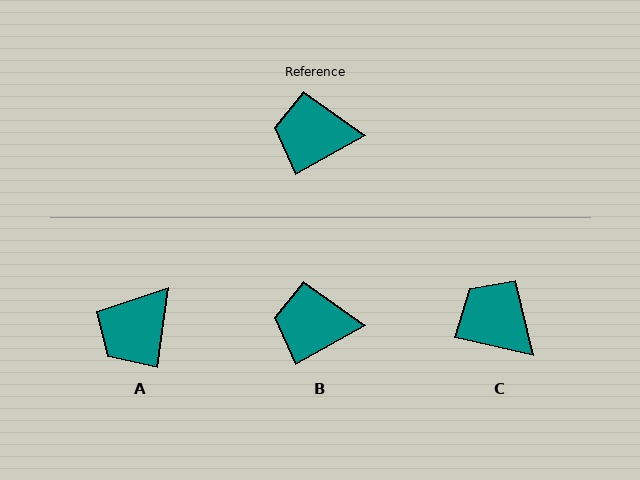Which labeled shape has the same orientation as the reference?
B.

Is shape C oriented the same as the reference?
No, it is off by about 42 degrees.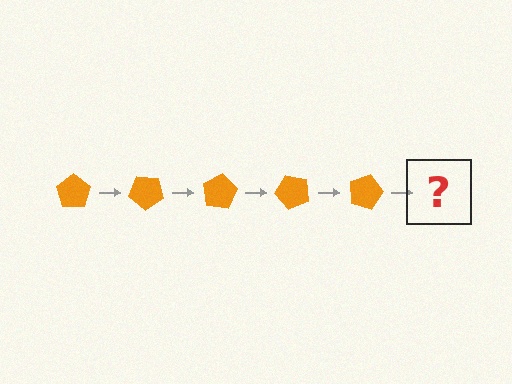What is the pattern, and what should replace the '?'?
The pattern is that the pentagon rotates 40 degrees each step. The '?' should be an orange pentagon rotated 200 degrees.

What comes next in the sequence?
The next element should be an orange pentagon rotated 200 degrees.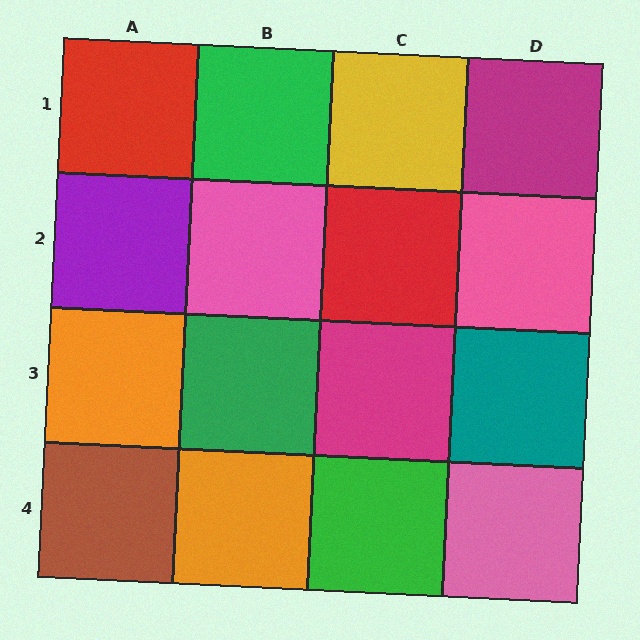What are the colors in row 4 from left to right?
Brown, orange, green, pink.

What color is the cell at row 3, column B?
Green.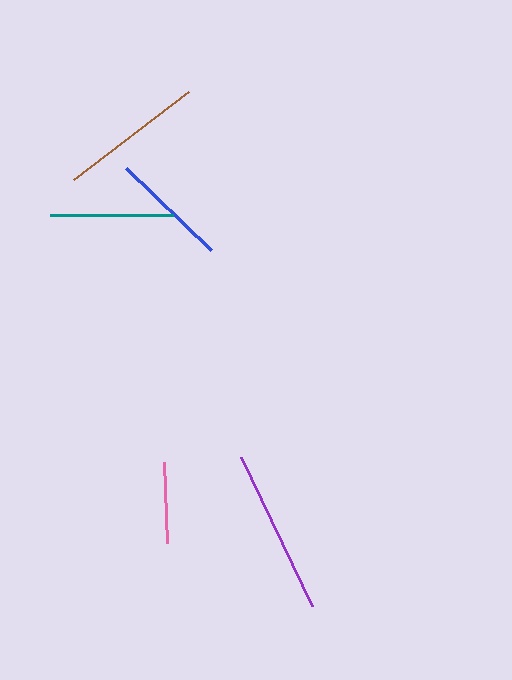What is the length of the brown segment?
The brown segment is approximately 145 pixels long.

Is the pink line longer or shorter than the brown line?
The brown line is longer than the pink line.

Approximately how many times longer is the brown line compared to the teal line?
The brown line is approximately 1.2 times the length of the teal line.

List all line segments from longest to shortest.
From longest to shortest: purple, brown, teal, blue, pink.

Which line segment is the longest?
The purple line is the longest at approximately 164 pixels.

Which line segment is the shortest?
The pink line is the shortest at approximately 82 pixels.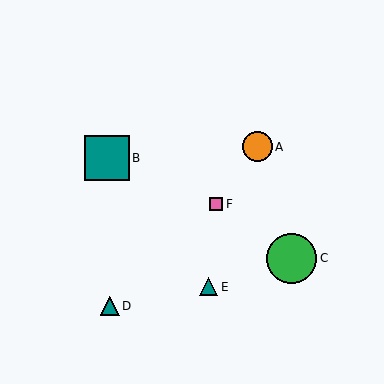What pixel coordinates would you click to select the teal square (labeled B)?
Click at (107, 158) to select the teal square B.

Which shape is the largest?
The green circle (labeled C) is the largest.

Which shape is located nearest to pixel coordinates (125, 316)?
The teal triangle (labeled D) at (110, 306) is nearest to that location.